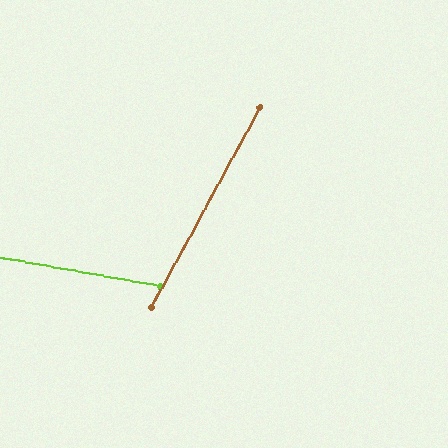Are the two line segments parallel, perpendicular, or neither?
Neither parallel nor perpendicular — they differ by about 71°.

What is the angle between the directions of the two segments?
Approximately 71 degrees.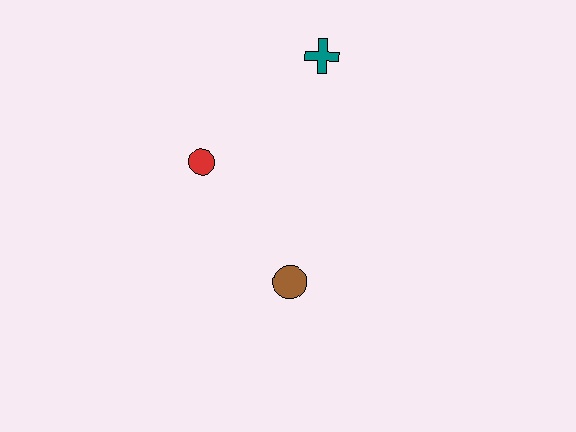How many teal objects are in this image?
There is 1 teal object.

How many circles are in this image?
There are 2 circles.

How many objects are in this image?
There are 3 objects.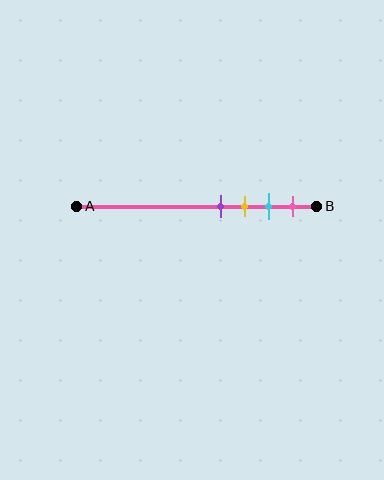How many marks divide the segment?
There are 4 marks dividing the segment.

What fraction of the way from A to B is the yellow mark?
The yellow mark is approximately 70% (0.7) of the way from A to B.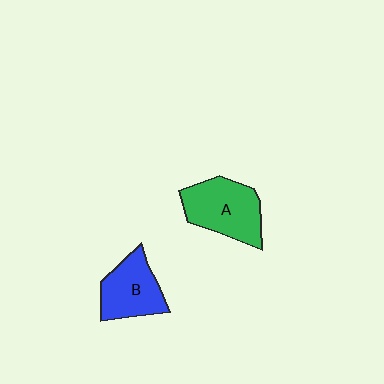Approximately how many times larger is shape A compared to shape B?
Approximately 1.2 times.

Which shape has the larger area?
Shape A (green).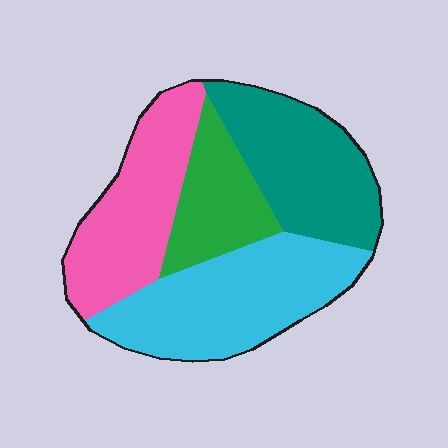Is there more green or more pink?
Pink.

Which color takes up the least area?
Green, at roughly 15%.